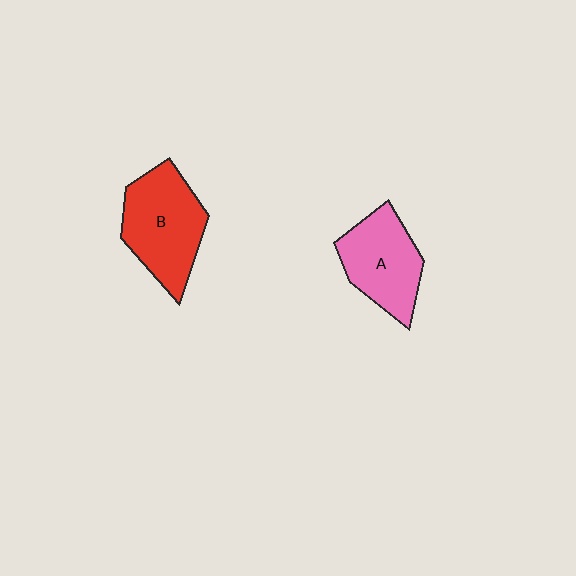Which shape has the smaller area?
Shape A (pink).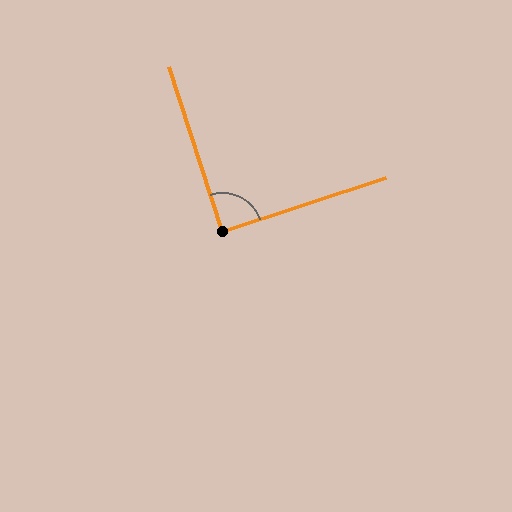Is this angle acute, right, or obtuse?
It is approximately a right angle.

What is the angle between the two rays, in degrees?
Approximately 89 degrees.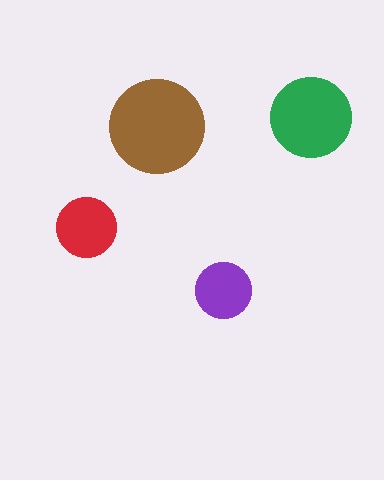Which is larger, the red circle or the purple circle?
The red one.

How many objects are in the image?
There are 4 objects in the image.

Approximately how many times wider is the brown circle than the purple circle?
About 1.5 times wider.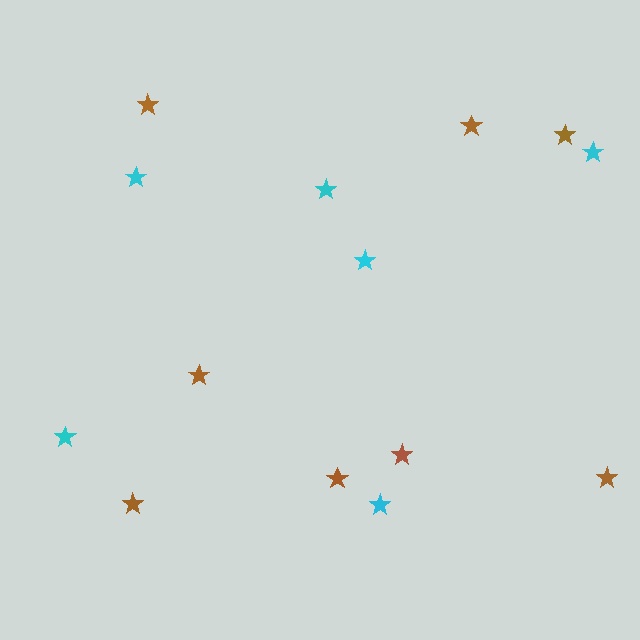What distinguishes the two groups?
There are 2 groups: one group of brown stars (8) and one group of cyan stars (6).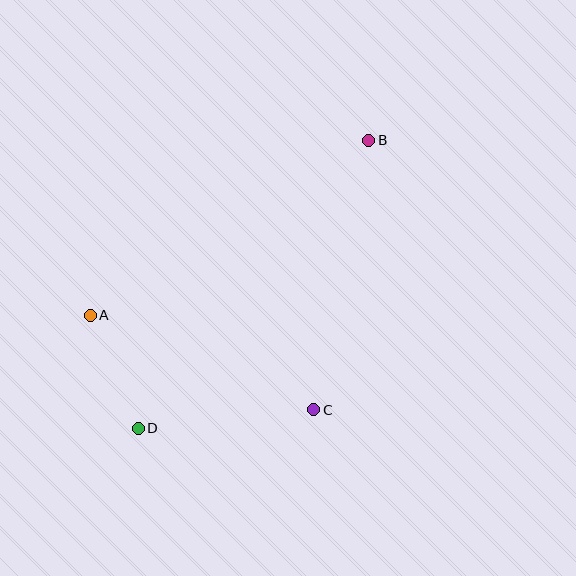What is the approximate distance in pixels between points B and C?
The distance between B and C is approximately 275 pixels.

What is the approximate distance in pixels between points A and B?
The distance between A and B is approximately 329 pixels.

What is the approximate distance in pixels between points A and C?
The distance between A and C is approximately 243 pixels.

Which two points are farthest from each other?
Points B and D are farthest from each other.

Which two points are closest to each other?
Points A and D are closest to each other.